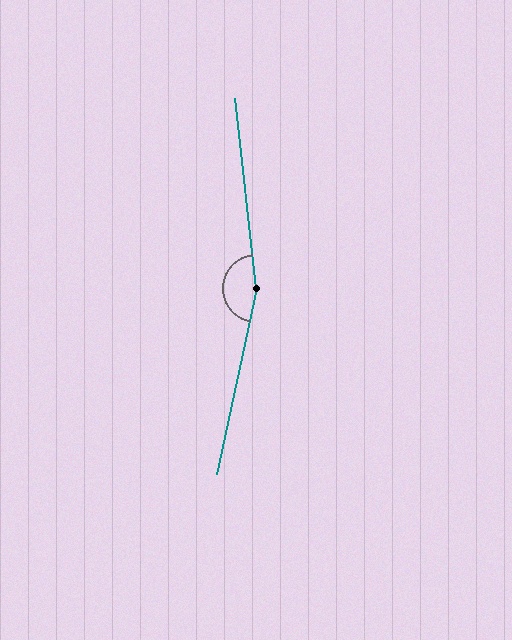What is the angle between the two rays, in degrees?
Approximately 161 degrees.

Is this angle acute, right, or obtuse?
It is obtuse.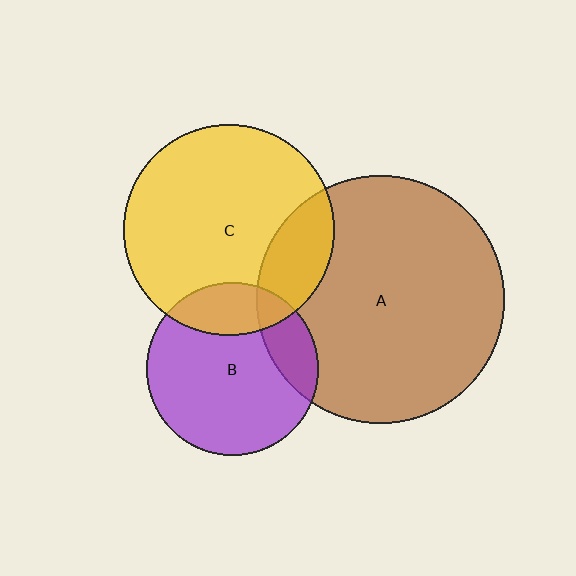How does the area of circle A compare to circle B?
Approximately 2.1 times.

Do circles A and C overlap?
Yes.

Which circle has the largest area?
Circle A (brown).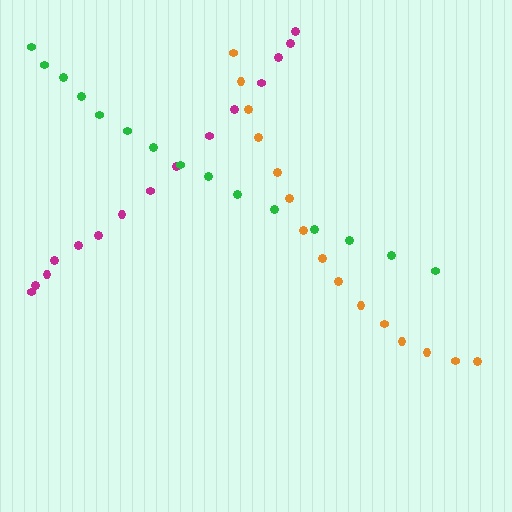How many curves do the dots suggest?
There are 3 distinct paths.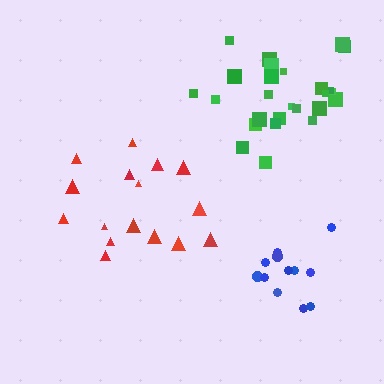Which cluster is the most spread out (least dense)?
Red.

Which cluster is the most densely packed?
Blue.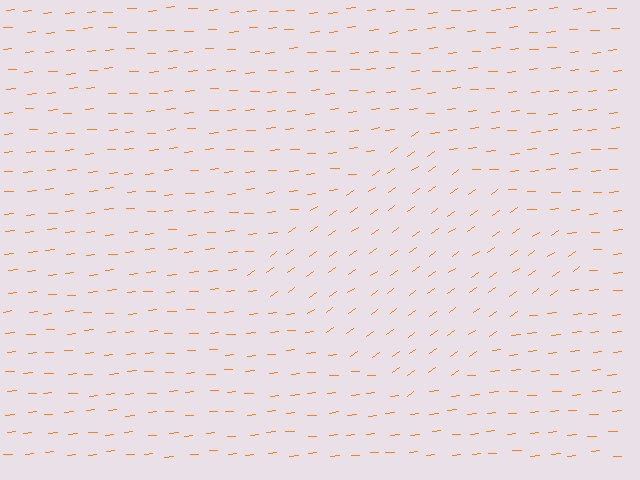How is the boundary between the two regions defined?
The boundary is defined purely by a change in line orientation (approximately 31 degrees difference). All lines are the same color and thickness.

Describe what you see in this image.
The image is filled with small orange line segments. A diamond region in the image has lines oriented differently from the surrounding lines, creating a visible texture boundary.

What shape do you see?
I see a diamond.